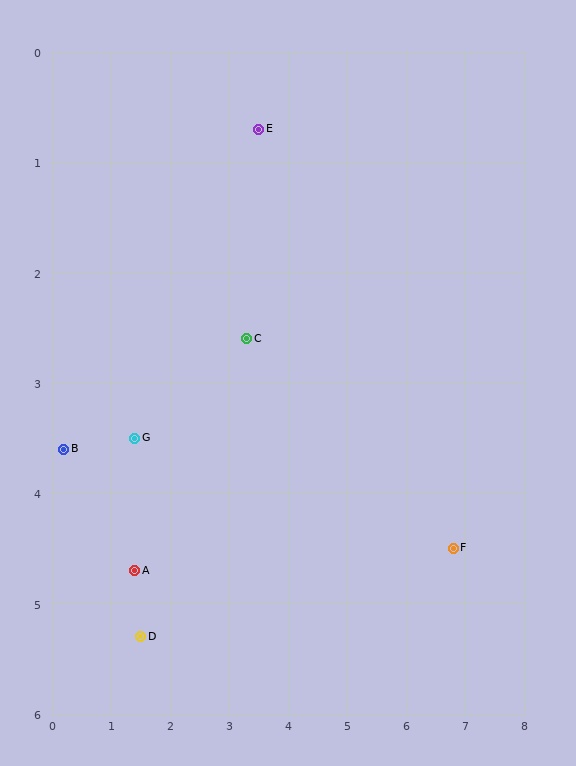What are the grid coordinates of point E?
Point E is at approximately (3.5, 0.7).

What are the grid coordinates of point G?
Point G is at approximately (1.4, 3.5).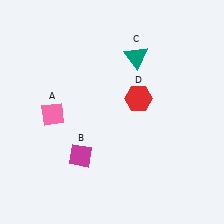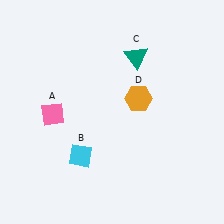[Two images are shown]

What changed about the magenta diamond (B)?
In Image 1, B is magenta. In Image 2, it changed to cyan.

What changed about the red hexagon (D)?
In Image 1, D is red. In Image 2, it changed to orange.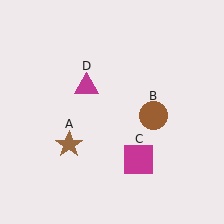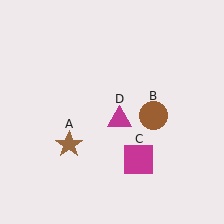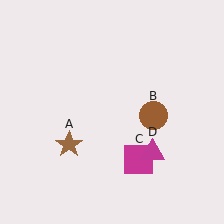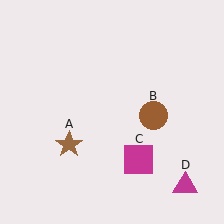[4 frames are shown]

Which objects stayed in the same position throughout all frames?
Brown star (object A) and brown circle (object B) and magenta square (object C) remained stationary.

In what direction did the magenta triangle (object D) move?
The magenta triangle (object D) moved down and to the right.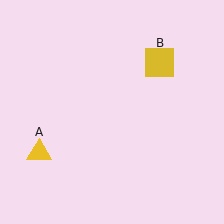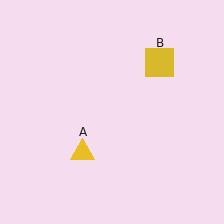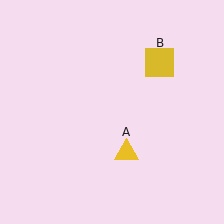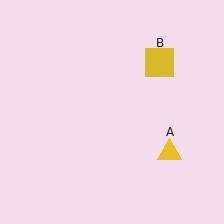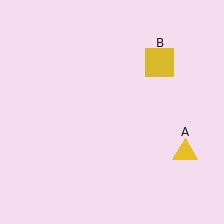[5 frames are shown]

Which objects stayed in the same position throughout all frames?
Yellow square (object B) remained stationary.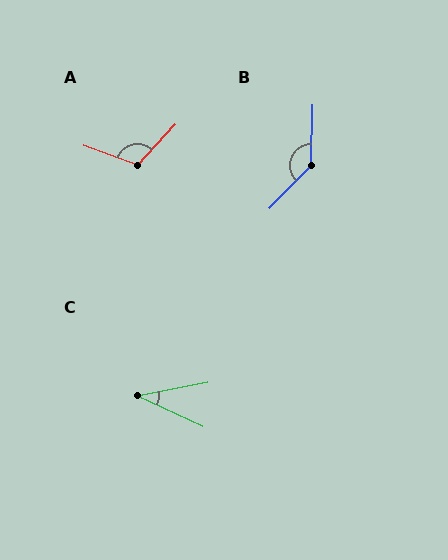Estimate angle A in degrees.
Approximately 113 degrees.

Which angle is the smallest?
C, at approximately 36 degrees.